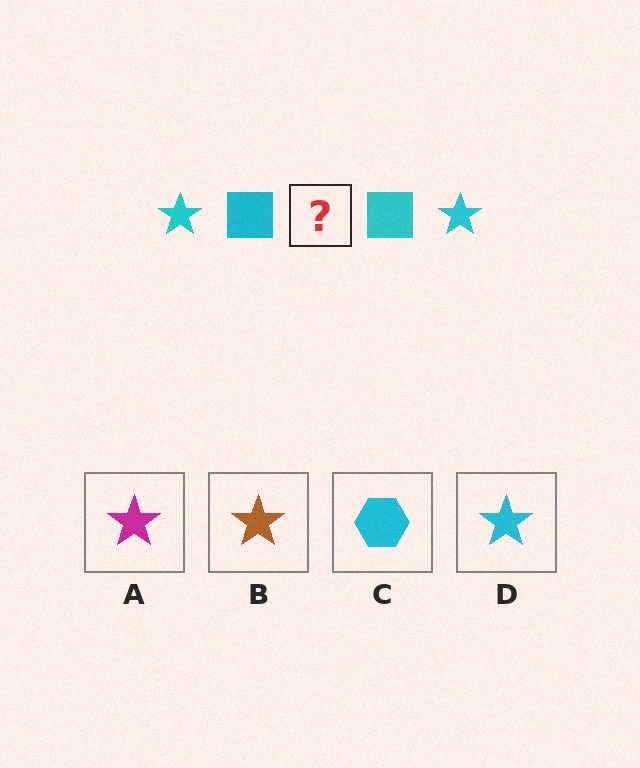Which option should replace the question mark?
Option D.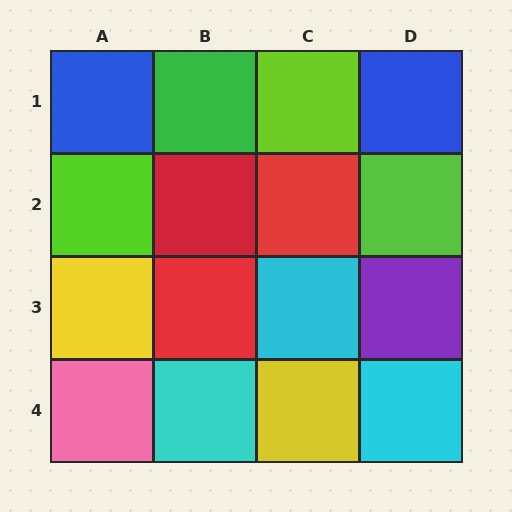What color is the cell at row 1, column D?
Blue.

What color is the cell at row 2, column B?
Red.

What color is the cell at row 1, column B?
Green.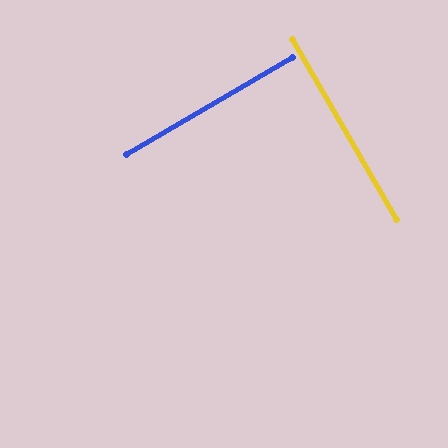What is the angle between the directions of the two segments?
Approximately 90 degrees.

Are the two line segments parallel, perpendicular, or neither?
Perpendicular — they meet at approximately 90°.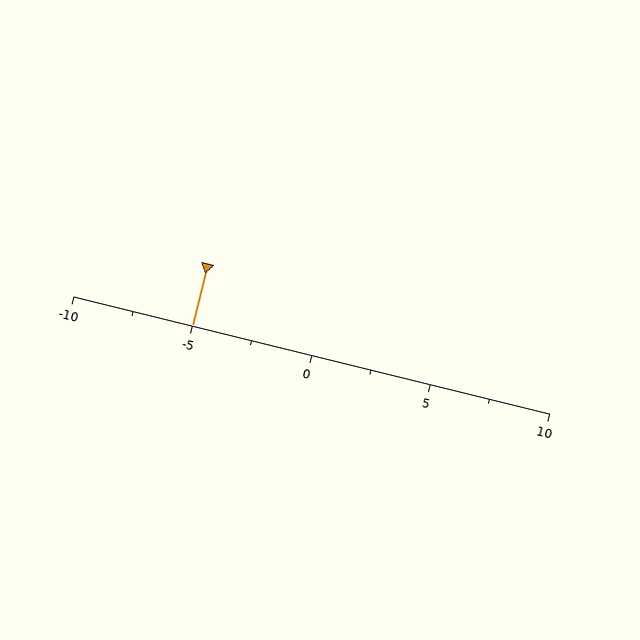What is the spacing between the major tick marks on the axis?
The major ticks are spaced 5 apart.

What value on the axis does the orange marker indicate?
The marker indicates approximately -5.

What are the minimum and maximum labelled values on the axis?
The axis runs from -10 to 10.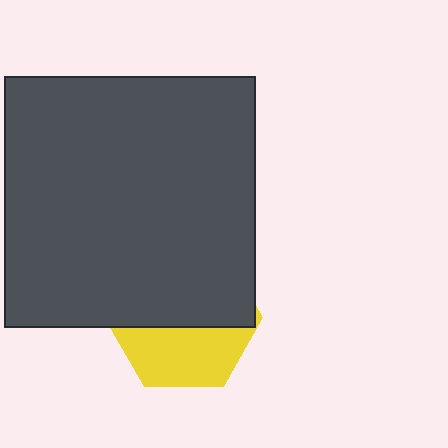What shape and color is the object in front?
The object in front is a dark gray square.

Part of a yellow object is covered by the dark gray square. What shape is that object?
It is a hexagon.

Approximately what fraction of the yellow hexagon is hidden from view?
Roughly 58% of the yellow hexagon is hidden behind the dark gray square.